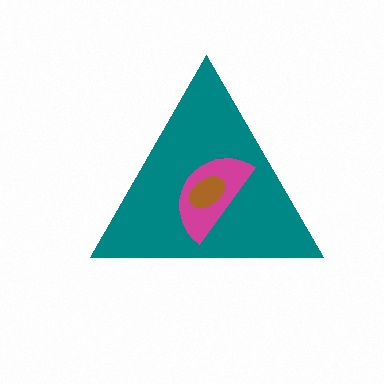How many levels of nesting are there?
3.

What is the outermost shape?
The teal triangle.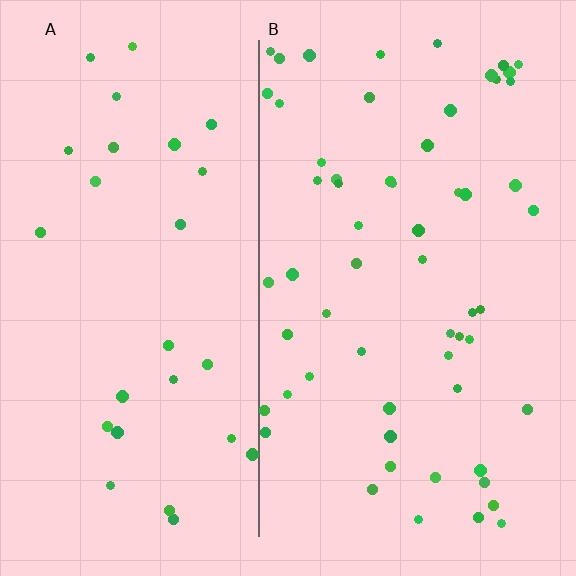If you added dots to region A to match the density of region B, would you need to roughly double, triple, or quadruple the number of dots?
Approximately double.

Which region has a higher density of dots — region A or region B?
B (the right).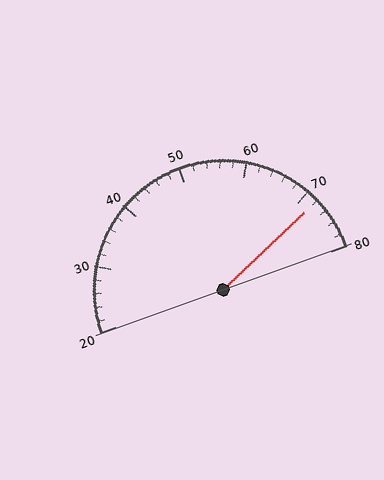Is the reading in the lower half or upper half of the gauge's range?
The reading is in the upper half of the range (20 to 80).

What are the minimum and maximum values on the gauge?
The gauge ranges from 20 to 80.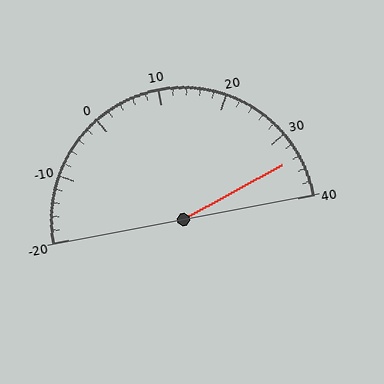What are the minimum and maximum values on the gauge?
The gauge ranges from -20 to 40.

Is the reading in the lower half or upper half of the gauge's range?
The reading is in the upper half of the range (-20 to 40).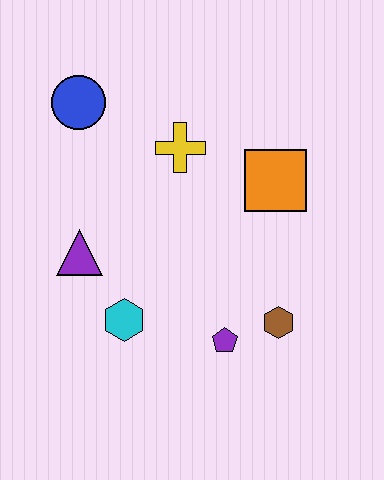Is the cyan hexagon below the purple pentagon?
No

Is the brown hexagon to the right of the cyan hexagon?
Yes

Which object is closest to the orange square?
The yellow cross is closest to the orange square.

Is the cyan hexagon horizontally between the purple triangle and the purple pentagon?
Yes